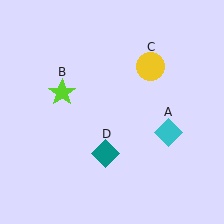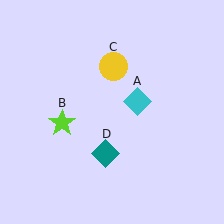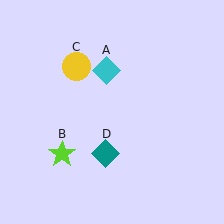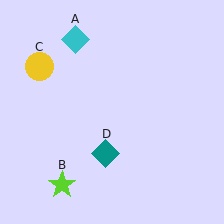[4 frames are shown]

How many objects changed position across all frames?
3 objects changed position: cyan diamond (object A), lime star (object B), yellow circle (object C).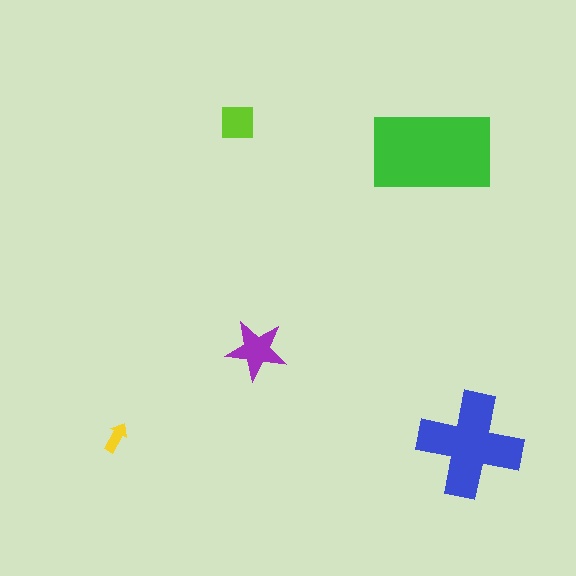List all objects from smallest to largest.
The yellow arrow, the lime square, the purple star, the blue cross, the green rectangle.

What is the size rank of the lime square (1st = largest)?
4th.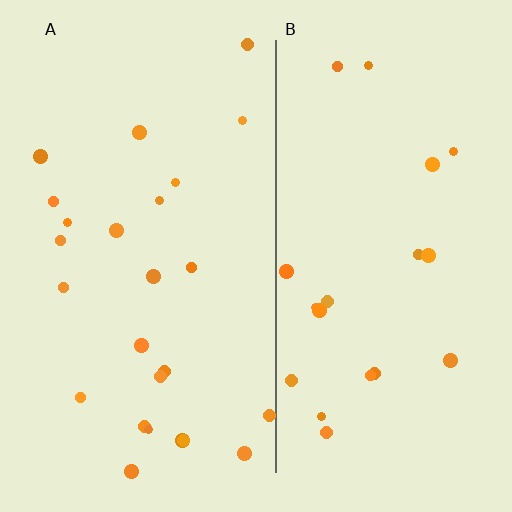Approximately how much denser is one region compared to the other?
Approximately 1.2× — region A over region B.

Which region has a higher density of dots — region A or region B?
A (the left).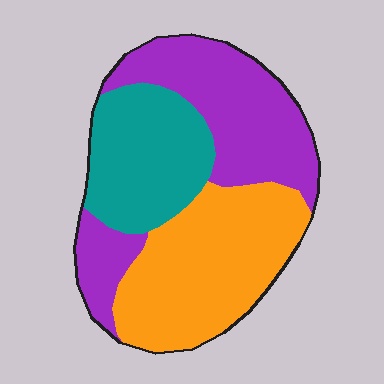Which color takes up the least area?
Teal, at roughly 25%.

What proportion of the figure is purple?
Purple covers 37% of the figure.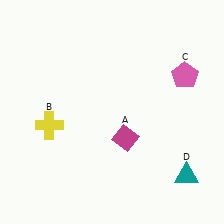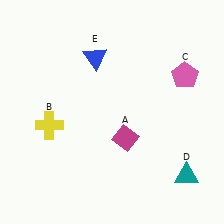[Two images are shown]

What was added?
A blue triangle (E) was added in Image 2.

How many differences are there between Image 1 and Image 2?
There is 1 difference between the two images.